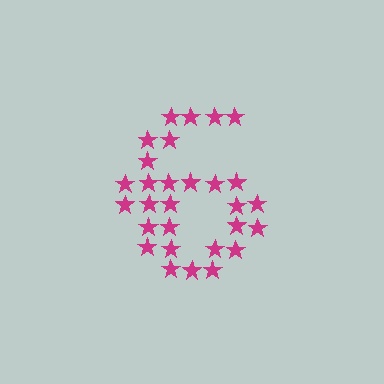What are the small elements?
The small elements are stars.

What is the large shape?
The large shape is the digit 6.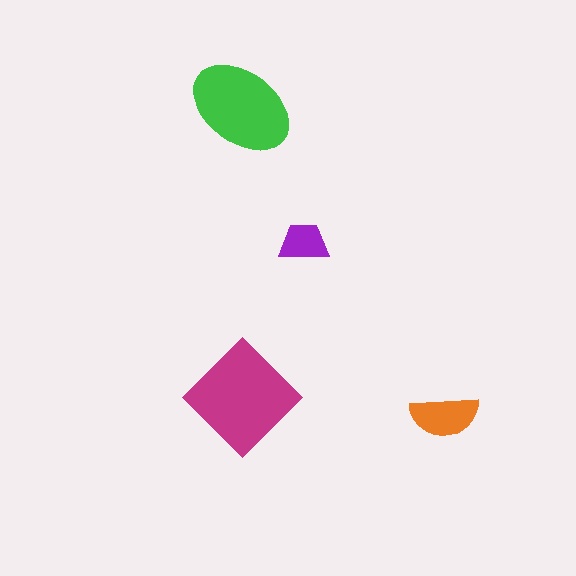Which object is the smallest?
The purple trapezoid.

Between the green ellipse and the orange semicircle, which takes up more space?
The green ellipse.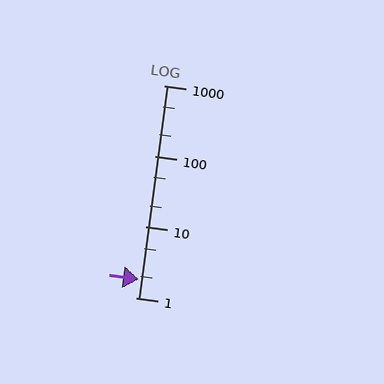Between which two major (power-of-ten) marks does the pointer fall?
The pointer is between 1 and 10.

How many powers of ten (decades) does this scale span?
The scale spans 3 decades, from 1 to 1000.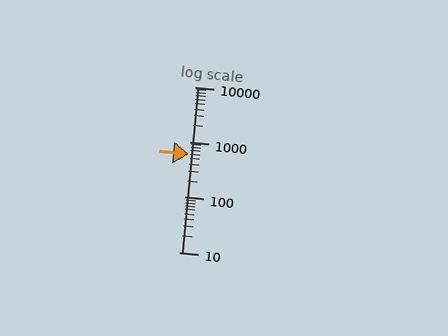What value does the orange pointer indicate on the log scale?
The pointer indicates approximately 610.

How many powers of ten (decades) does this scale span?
The scale spans 3 decades, from 10 to 10000.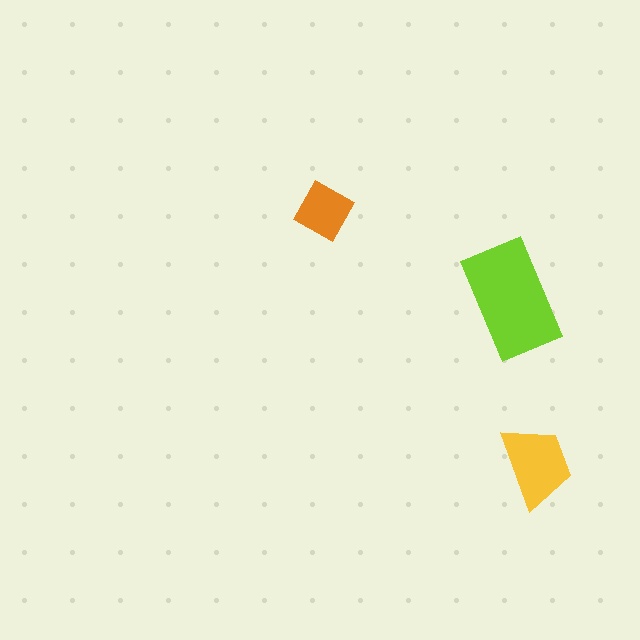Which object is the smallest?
The orange square.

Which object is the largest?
The lime rectangle.